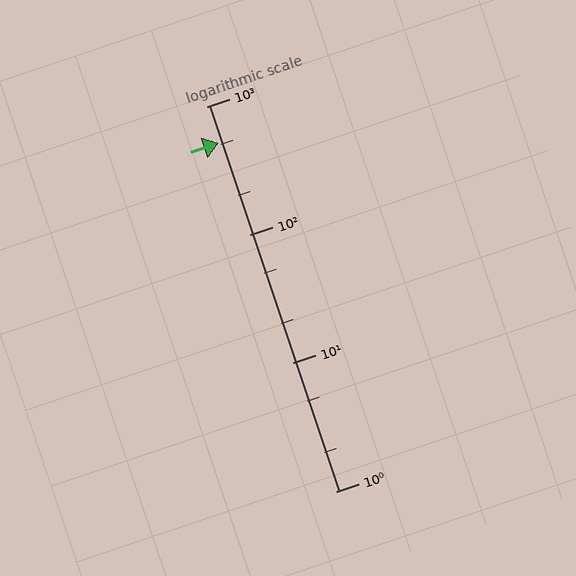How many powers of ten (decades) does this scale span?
The scale spans 3 decades, from 1 to 1000.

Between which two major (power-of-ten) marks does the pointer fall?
The pointer is between 100 and 1000.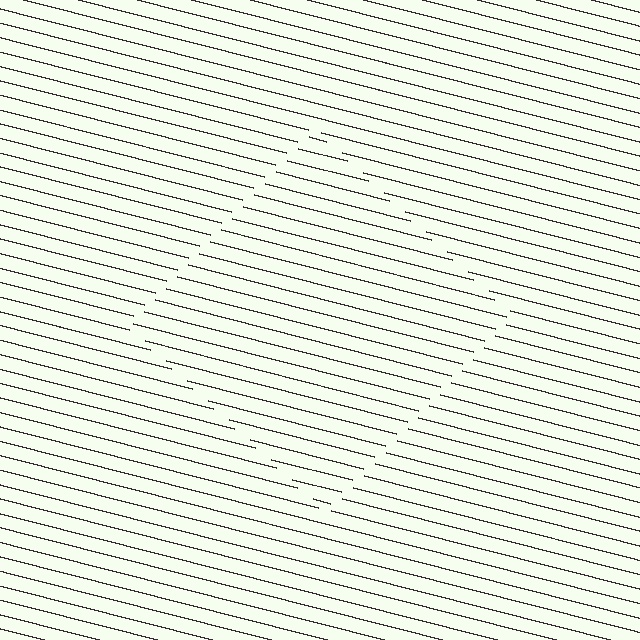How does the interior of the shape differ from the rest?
The interior of the shape contains the same grating, shifted by half a period — the contour is defined by the phase discontinuity where line-ends from the inner and outer gratings abut.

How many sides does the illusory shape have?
4 sides — the line-ends trace a square.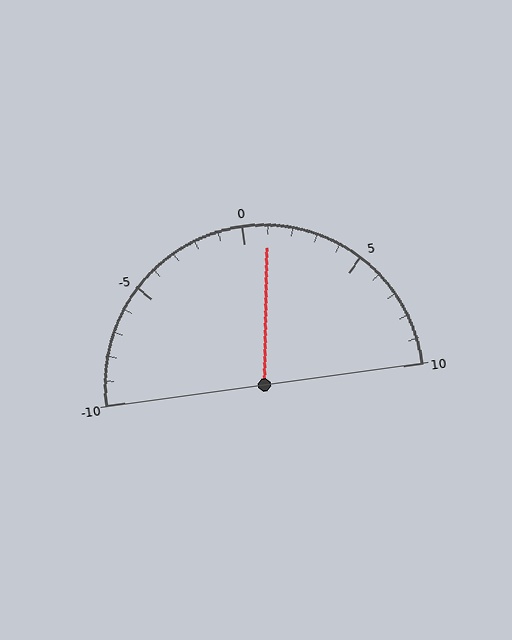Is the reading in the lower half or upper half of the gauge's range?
The reading is in the upper half of the range (-10 to 10).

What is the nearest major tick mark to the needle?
The nearest major tick mark is 0.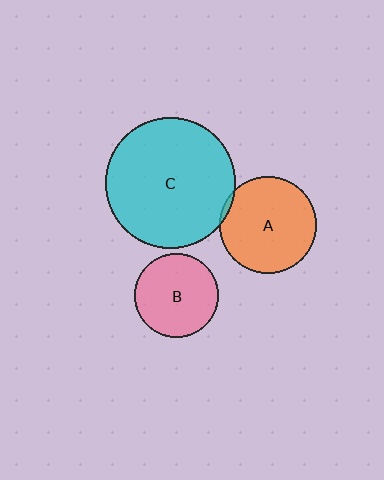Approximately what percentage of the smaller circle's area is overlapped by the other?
Approximately 5%.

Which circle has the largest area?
Circle C (cyan).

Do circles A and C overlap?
Yes.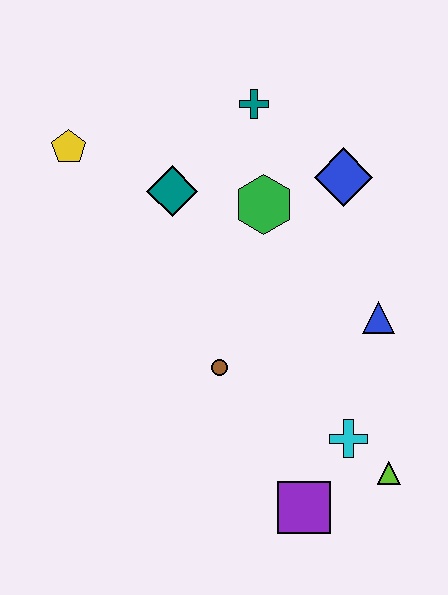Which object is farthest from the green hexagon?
The purple square is farthest from the green hexagon.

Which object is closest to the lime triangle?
The cyan cross is closest to the lime triangle.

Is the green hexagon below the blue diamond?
Yes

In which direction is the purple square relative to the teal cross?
The purple square is below the teal cross.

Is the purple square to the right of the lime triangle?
No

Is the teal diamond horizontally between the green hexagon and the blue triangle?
No